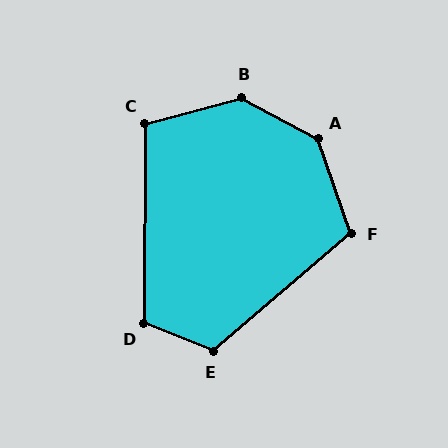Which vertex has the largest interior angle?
A, at approximately 137 degrees.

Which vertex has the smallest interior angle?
C, at approximately 106 degrees.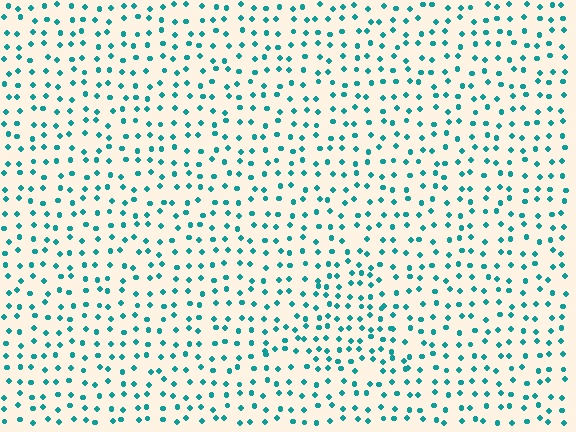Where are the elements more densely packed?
The elements are more densely packed inside the triangle boundary.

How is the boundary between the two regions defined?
The boundary is defined by a change in element density (approximately 1.4x ratio). All elements are the same color, size, and shape.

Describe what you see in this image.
The image contains small teal elements arranged at two different densities. A triangle-shaped region is visible where the elements are more densely packed than the surrounding area.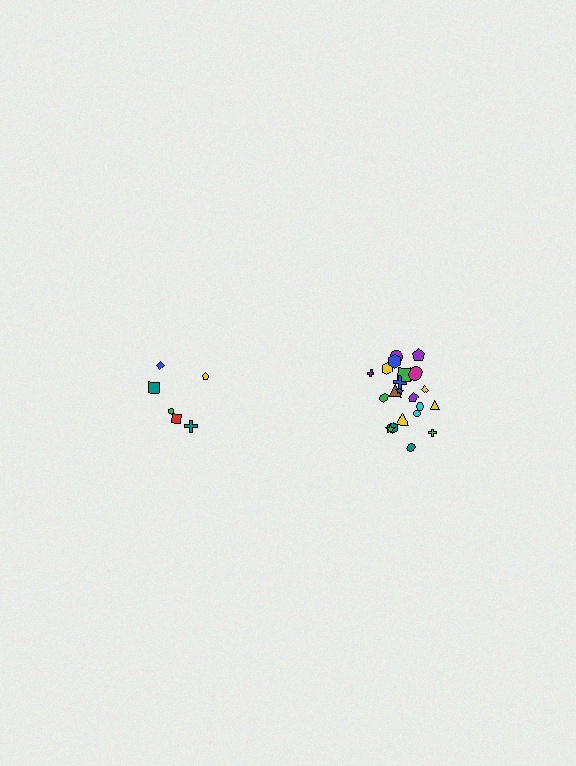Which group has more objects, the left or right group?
The right group.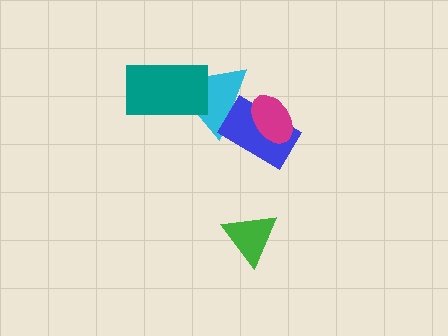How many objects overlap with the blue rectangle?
2 objects overlap with the blue rectangle.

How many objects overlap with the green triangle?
0 objects overlap with the green triangle.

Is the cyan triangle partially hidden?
Yes, it is partially covered by another shape.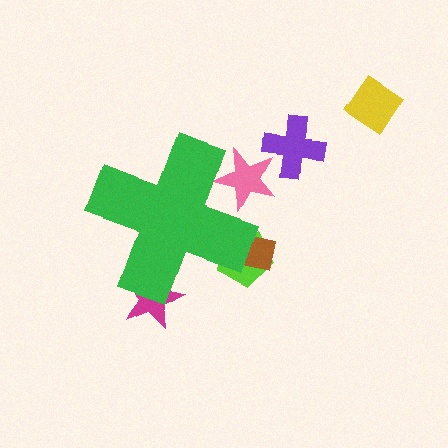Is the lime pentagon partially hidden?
Yes, the lime pentagon is partially hidden behind the green cross.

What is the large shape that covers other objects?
A green cross.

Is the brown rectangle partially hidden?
Yes, the brown rectangle is partially hidden behind the green cross.